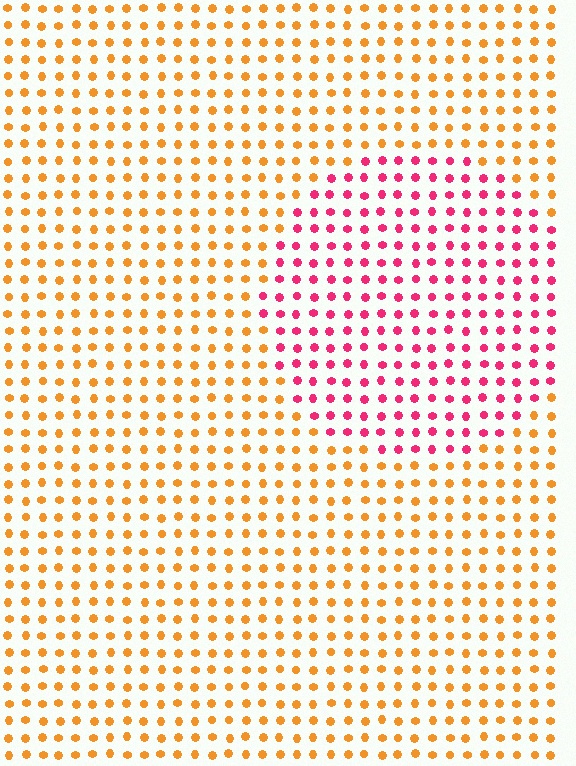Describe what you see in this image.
The image is filled with small orange elements in a uniform arrangement. A circle-shaped region is visible where the elements are tinted to a slightly different hue, forming a subtle color boundary.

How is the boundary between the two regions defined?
The boundary is defined purely by a slight shift in hue (about 56 degrees). Spacing, size, and orientation are identical on both sides.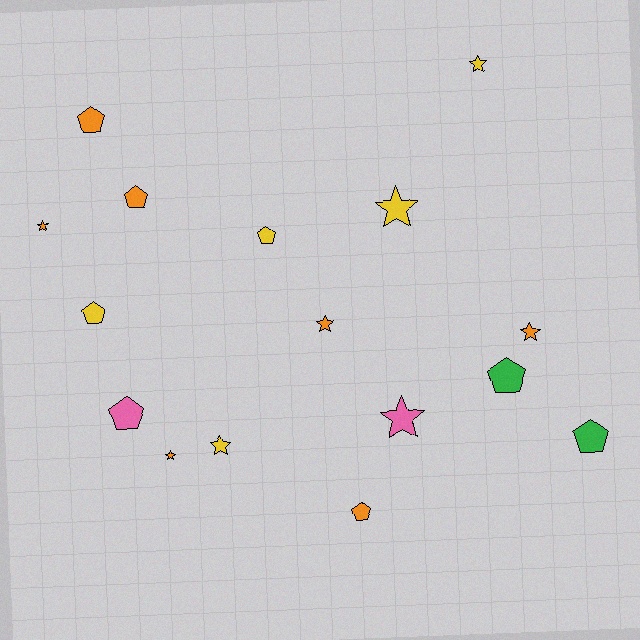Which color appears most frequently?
Orange, with 7 objects.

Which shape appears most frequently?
Star, with 8 objects.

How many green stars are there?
There are no green stars.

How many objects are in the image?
There are 16 objects.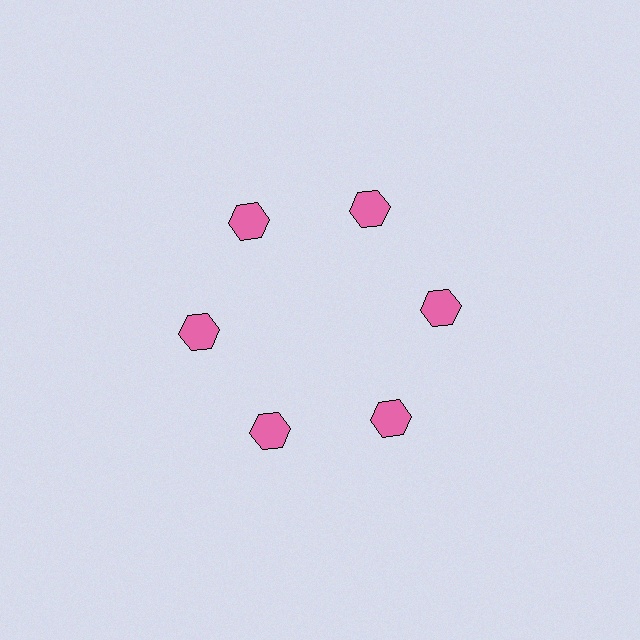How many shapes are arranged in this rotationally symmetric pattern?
There are 6 shapes, arranged in 6 groups of 1.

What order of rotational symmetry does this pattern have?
This pattern has 6-fold rotational symmetry.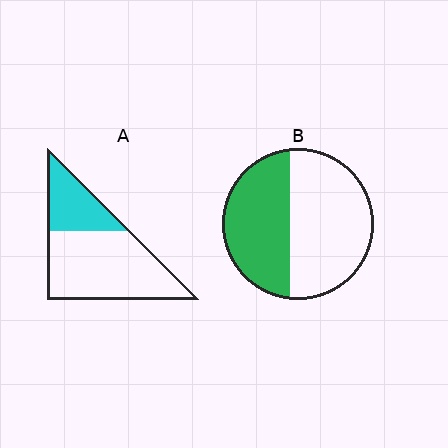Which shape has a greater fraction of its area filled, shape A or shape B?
Shape B.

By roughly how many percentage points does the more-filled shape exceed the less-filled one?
By roughly 15 percentage points (B over A).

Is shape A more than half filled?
No.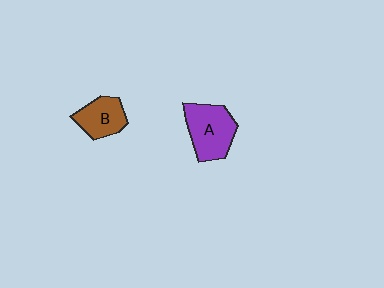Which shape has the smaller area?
Shape B (brown).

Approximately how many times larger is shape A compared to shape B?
Approximately 1.4 times.